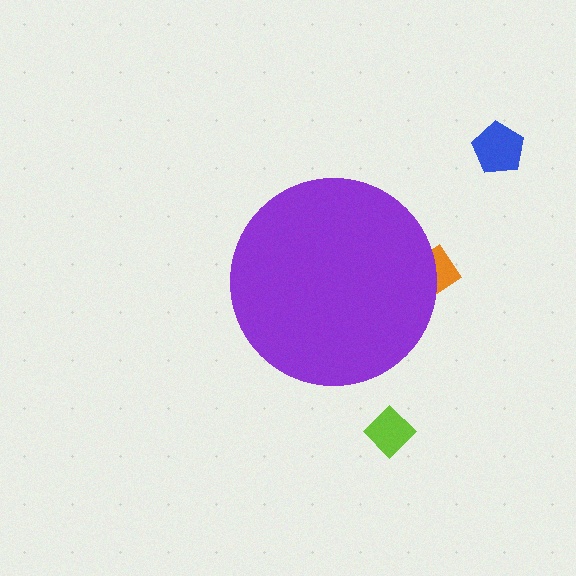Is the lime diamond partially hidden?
No, the lime diamond is fully visible.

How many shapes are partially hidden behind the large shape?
1 shape is partially hidden.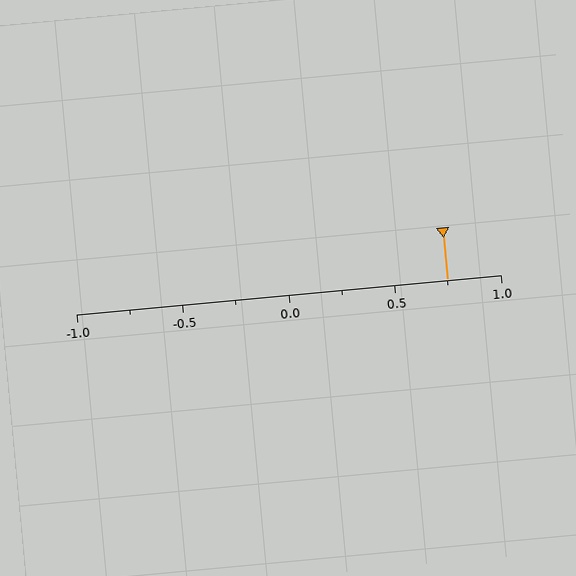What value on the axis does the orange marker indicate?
The marker indicates approximately 0.75.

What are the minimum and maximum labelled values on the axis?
The axis runs from -1.0 to 1.0.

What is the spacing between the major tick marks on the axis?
The major ticks are spaced 0.5 apart.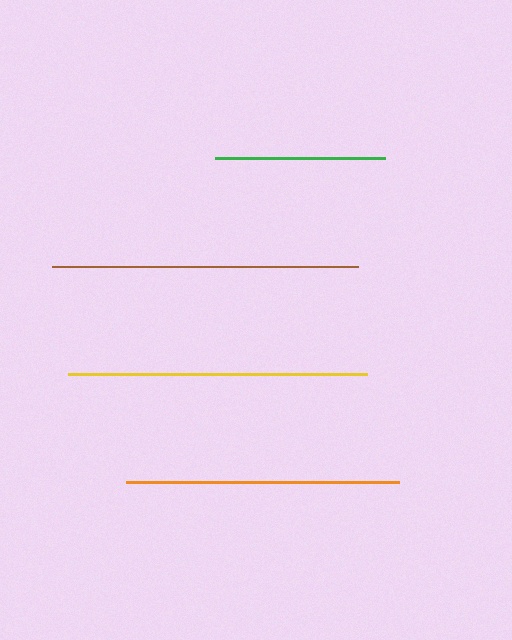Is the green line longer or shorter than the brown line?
The brown line is longer than the green line.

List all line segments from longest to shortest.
From longest to shortest: brown, yellow, orange, green.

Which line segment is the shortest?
The green line is the shortest at approximately 170 pixels.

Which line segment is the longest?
The brown line is the longest at approximately 305 pixels.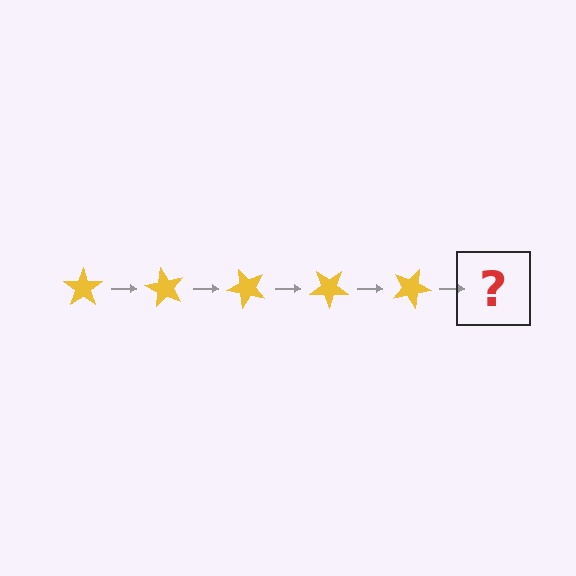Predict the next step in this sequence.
The next step is a yellow star rotated 300 degrees.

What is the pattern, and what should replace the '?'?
The pattern is that the star rotates 60 degrees each step. The '?' should be a yellow star rotated 300 degrees.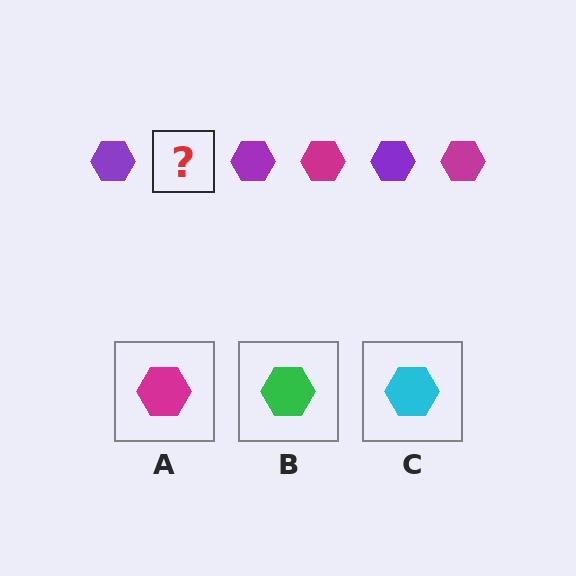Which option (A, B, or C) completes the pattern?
A.